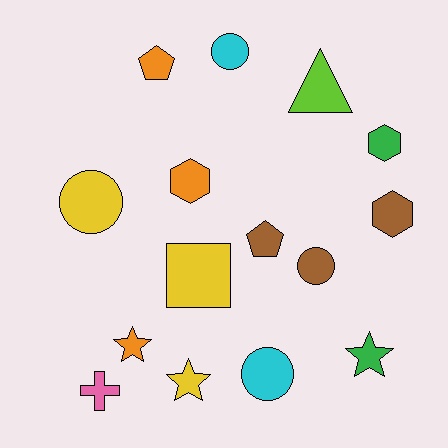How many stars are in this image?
There are 3 stars.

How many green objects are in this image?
There are 2 green objects.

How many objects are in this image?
There are 15 objects.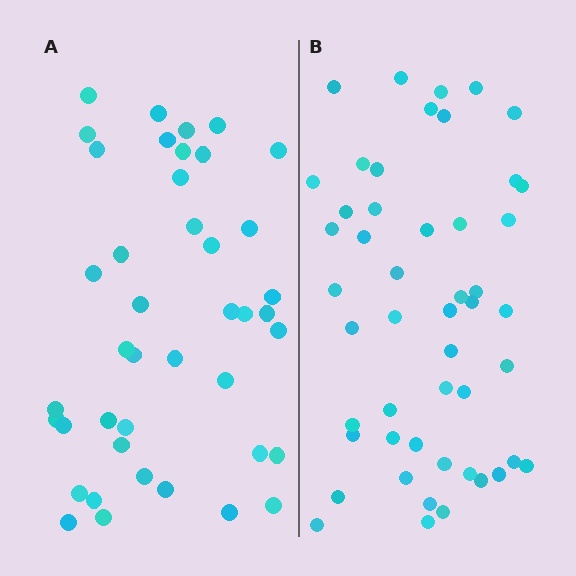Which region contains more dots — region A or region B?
Region B (the right region) has more dots.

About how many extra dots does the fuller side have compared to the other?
Region B has roughly 8 or so more dots than region A.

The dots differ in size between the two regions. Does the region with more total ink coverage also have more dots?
No. Region A has more total ink coverage because its dots are larger, but region B actually contains more individual dots. Total area can be misleading — the number of items is what matters here.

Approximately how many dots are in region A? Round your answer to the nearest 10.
About 40 dots. (The exact count is 42, which rounds to 40.)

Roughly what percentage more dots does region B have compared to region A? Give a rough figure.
About 15% more.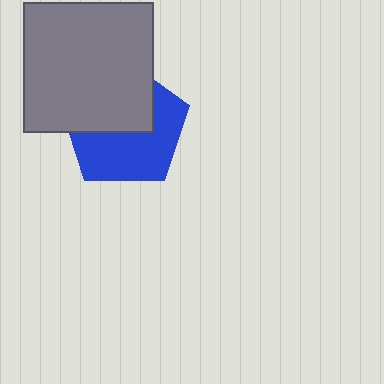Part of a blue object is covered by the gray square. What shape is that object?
It is a pentagon.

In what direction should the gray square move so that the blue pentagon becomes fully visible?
The gray square should move up. That is the shortest direction to clear the overlap and leave the blue pentagon fully visible.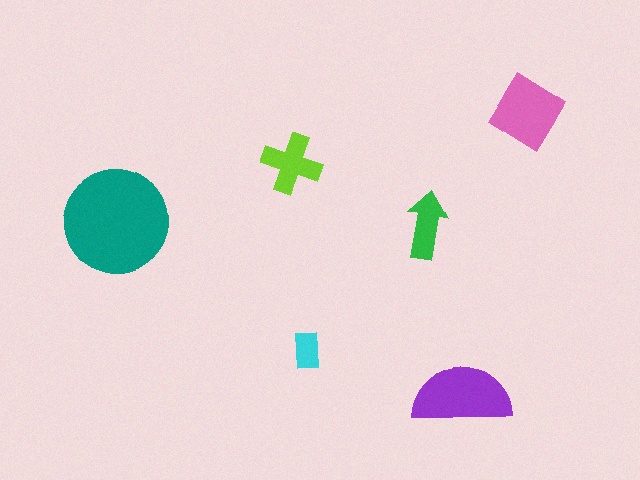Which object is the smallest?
The cyan rectangle.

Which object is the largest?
The teal circle.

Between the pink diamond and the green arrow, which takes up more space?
The pink diamond.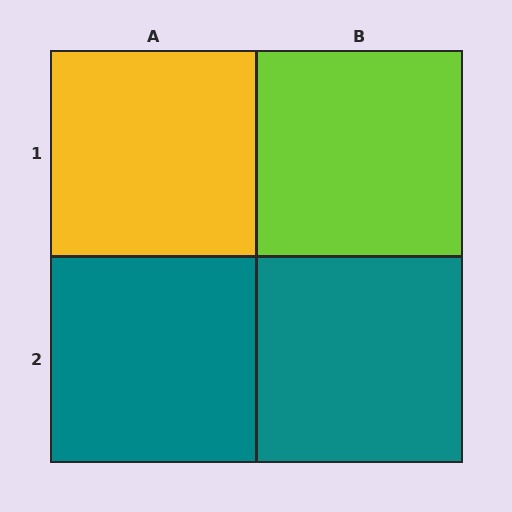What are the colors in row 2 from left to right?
Teal, teal.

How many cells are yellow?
1 cell is yellow.